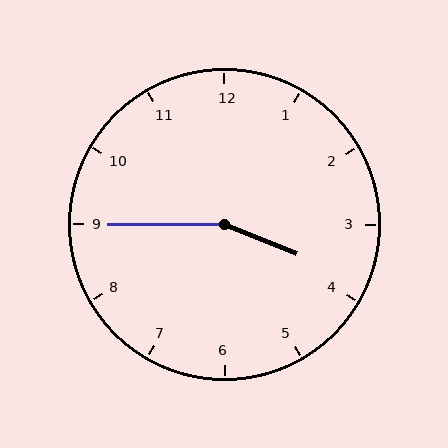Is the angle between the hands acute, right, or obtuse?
It is obtuse.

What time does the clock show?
3:45.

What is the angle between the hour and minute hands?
Approximately 158 degrees.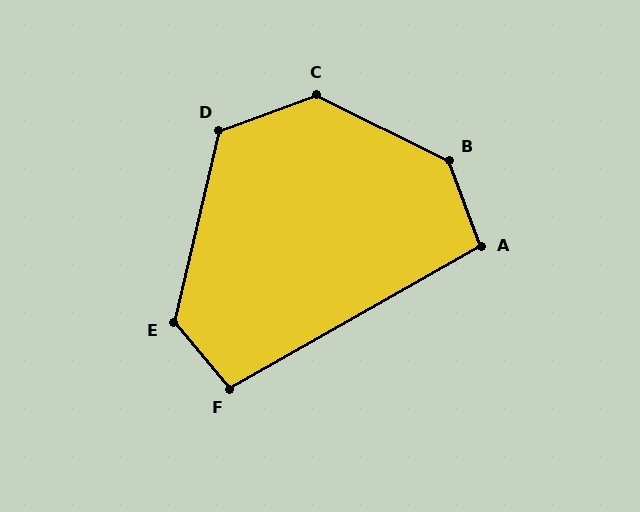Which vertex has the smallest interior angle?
A, at approximately 100 degrees.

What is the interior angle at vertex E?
Approximately 126 degrees (obtuse).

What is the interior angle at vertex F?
Approximately 101 degrees (obtuse).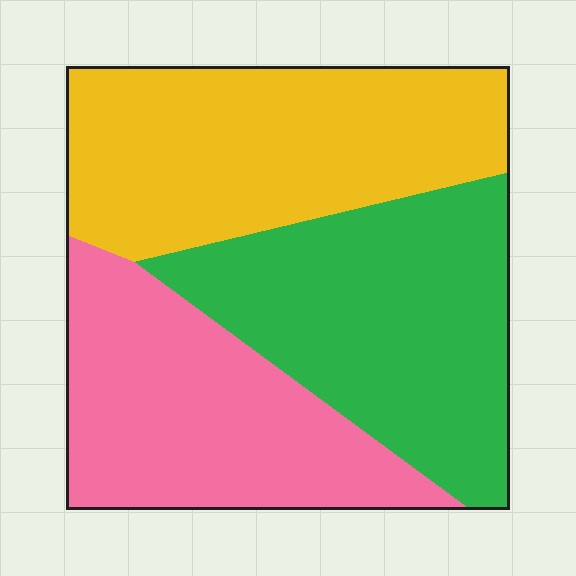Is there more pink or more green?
Green.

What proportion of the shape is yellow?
Yellow takes up between a third and a half of the shape.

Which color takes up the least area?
Pink, at roughly 30%.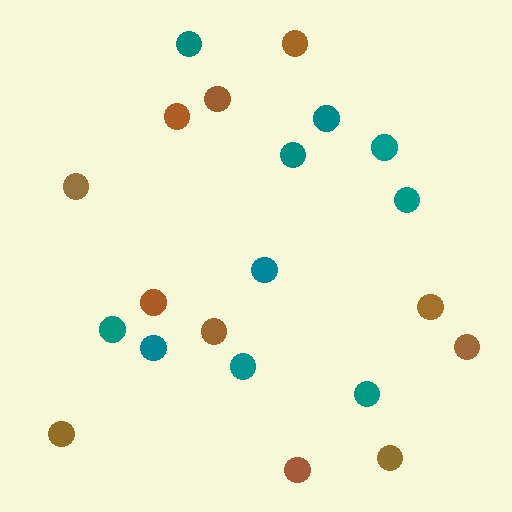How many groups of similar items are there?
There are 2 groups: one group of teal circles (10) and one group of brown circles (11).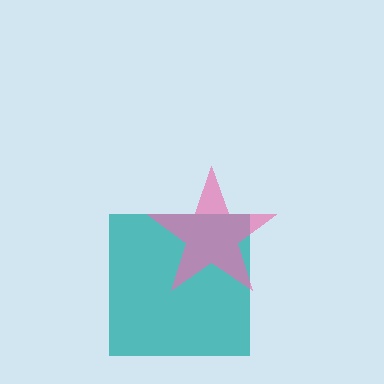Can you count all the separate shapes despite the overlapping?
Yes, there are 2 separate shapes.